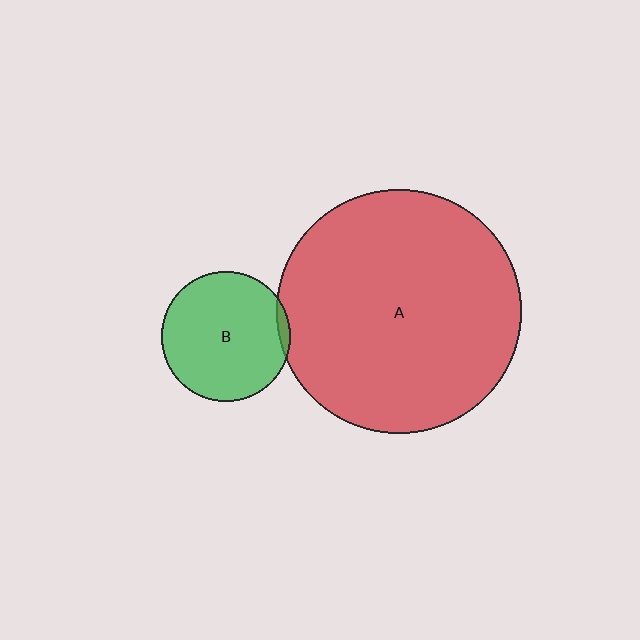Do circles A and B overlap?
Yes.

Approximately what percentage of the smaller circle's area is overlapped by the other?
Approximately 5%.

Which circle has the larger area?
Circle A (red).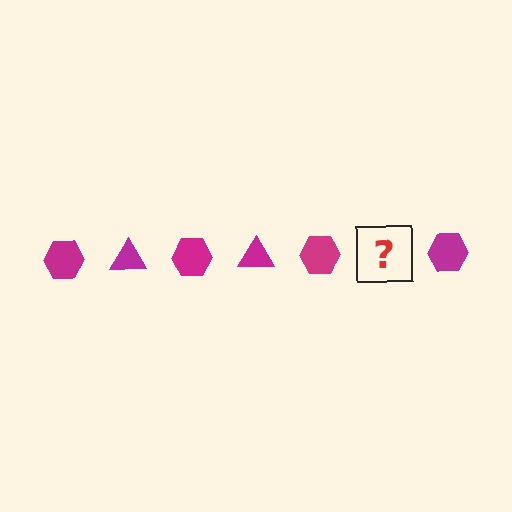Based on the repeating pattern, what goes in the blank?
The blank should be a magenta triangle.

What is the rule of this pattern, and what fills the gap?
The rule is that the pattern cycles through hexagon, triangle shapes in magenta. The gap should be filled with a magenta triangle.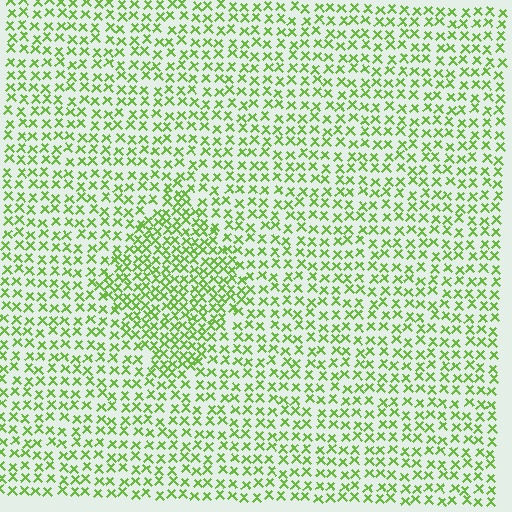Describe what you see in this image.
The image contains small lime elements arranged at two different densities. A diamond-shaped region is visible where the elements are more densely packed than the surrounding area.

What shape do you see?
I see a diamond.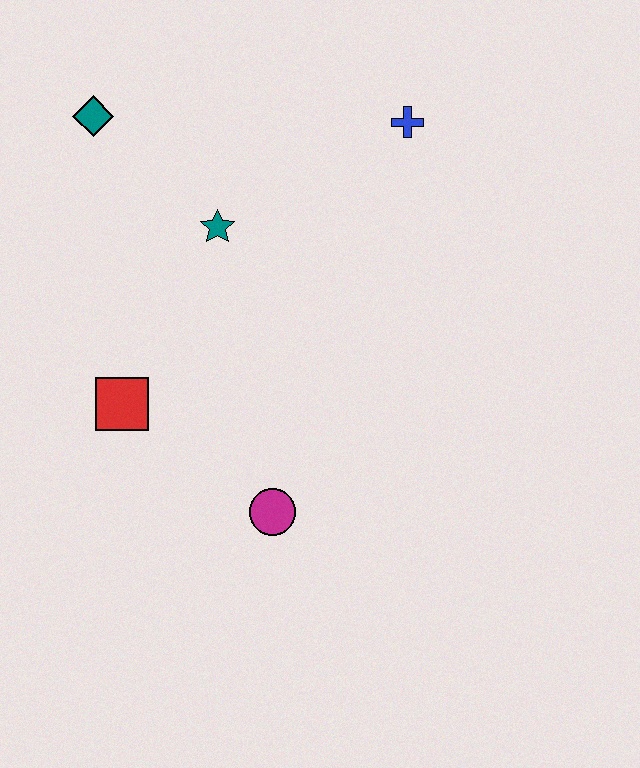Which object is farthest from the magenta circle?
The teal diamond is farthest from the magenta circle.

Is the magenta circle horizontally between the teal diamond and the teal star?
No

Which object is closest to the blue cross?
The teal star is closest to the blue cross.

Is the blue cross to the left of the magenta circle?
No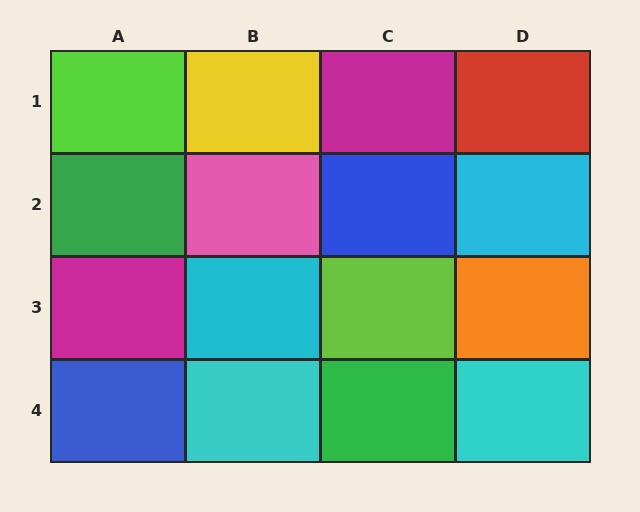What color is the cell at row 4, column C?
Green.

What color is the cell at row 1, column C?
Magenta.